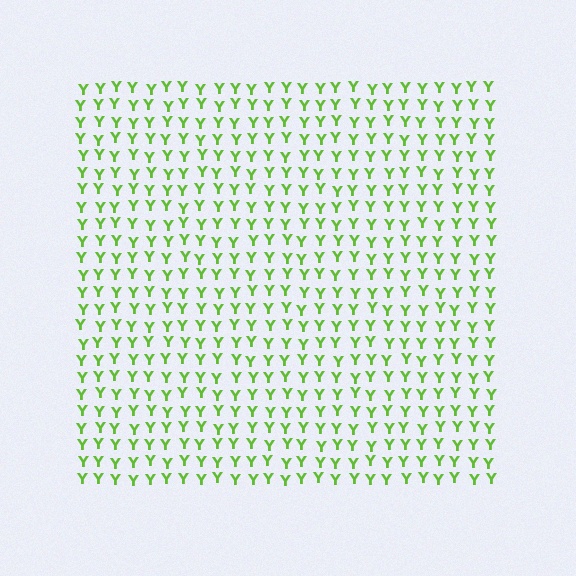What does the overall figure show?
The overall figure shows a square.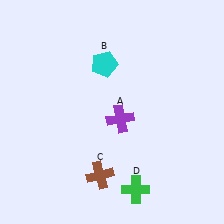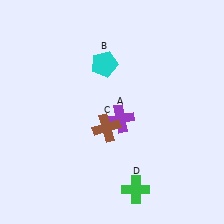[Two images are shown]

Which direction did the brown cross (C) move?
The brown cross (C) moved up.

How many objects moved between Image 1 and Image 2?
1 object moved between the two images.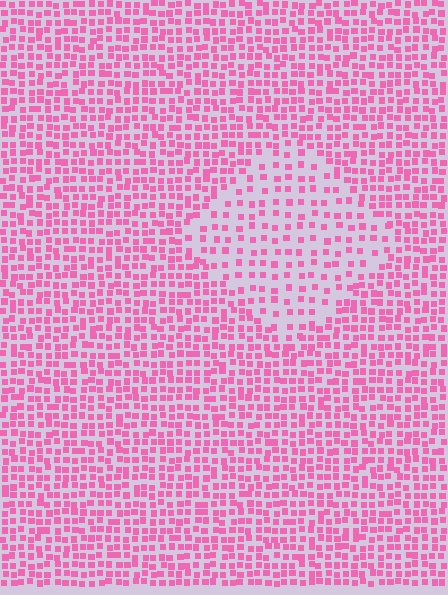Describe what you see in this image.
The image contains small pink elements arranged at two different densities. A diamond-shaped region is visible where the elements are less densely packed than the surrounding area.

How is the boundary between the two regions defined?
The boundary is defined by a change in element density (approximately 2.0x ratio). All elements are the same color, size, and shape.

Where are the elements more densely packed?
The elements are more densely packed outside the diamond boundary.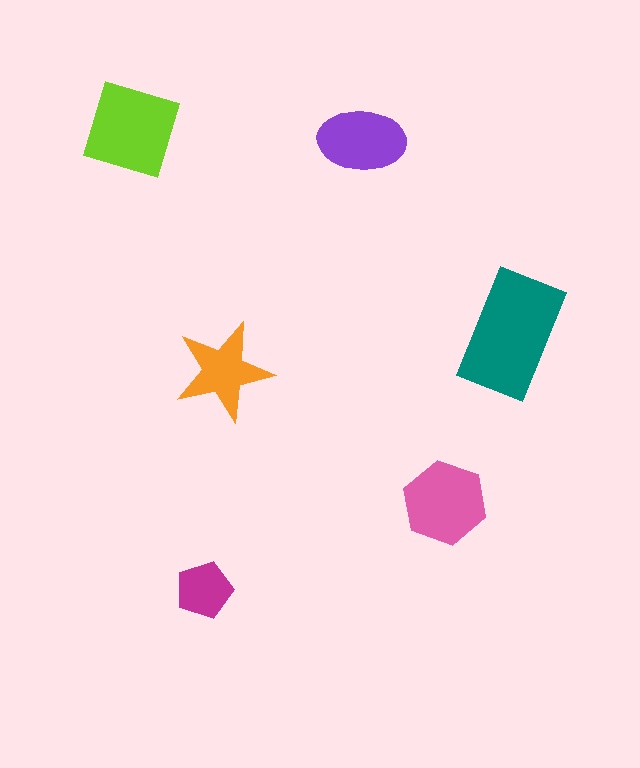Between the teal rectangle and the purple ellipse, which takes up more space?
The teal rectangle.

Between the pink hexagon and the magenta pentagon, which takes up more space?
The pink hexagon.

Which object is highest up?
The lime diamond is topmost.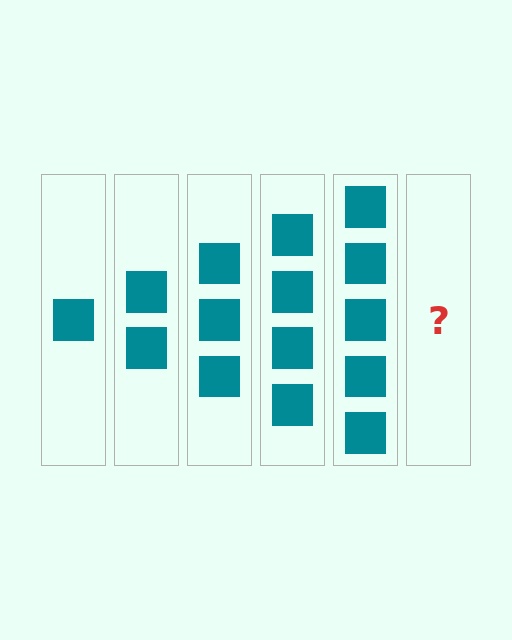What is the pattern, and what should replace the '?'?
The pattern is that each step adds one more square. The '?' should be 6 squares.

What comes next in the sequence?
The next element should be 6 squares.